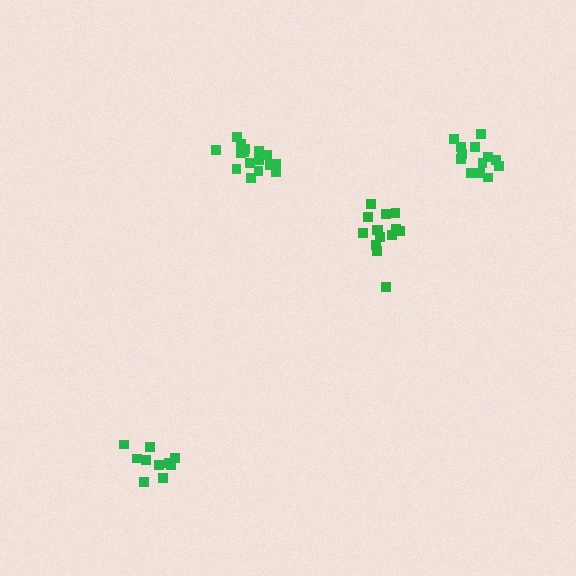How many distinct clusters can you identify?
There are 4 distinct clusters.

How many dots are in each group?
Group 1: 16 dots, Group 2: 14 dots, Group 3: 13 dots, Group 4: 10 dots (53 total).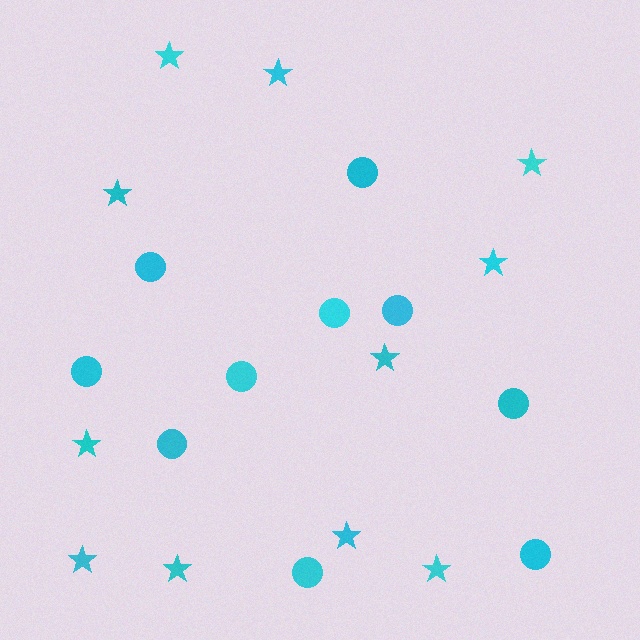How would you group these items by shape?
There are 2 groups: one group of circles (10) and one group of stars (11).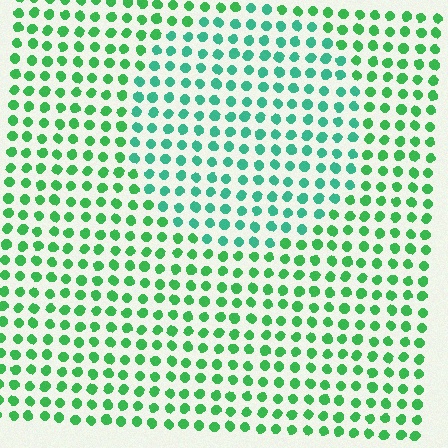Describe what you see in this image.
The image is filled with small green elements in a uniform arrangement. A circle-shaped region is visible where the elements are tinted to a slightly different hue, forming a subtle color boundary.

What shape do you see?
I see a circle.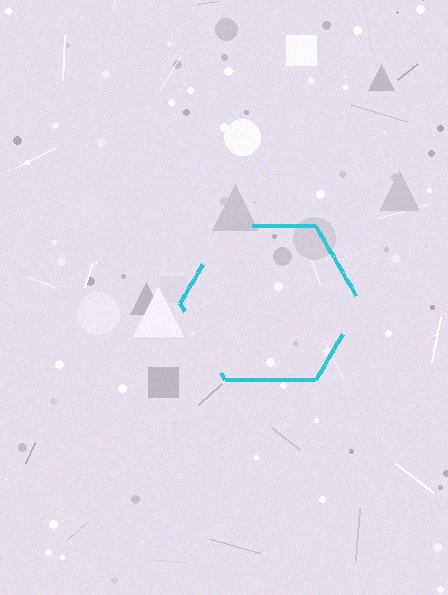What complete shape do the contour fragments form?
The contour fragments form a hexagon.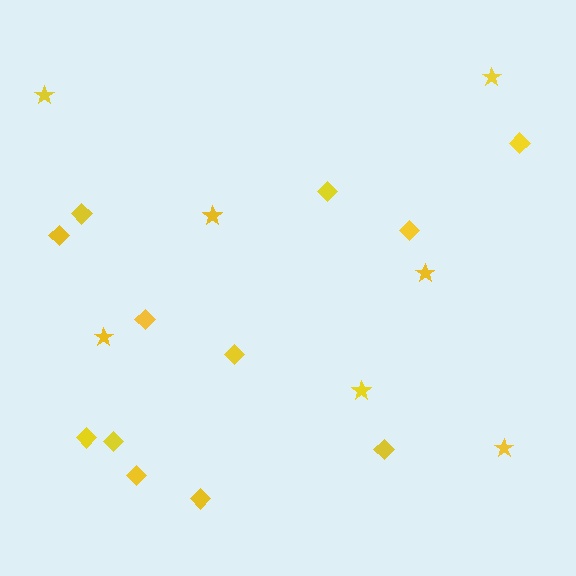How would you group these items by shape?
There are 2 groups: one group of diamonds (12) and one group of stars (7).